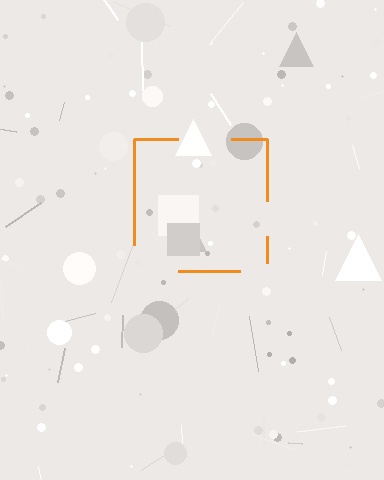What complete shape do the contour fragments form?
The contour fragments form a square.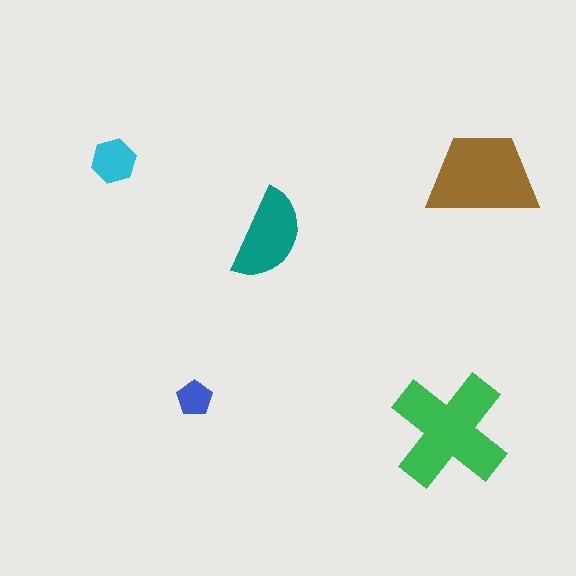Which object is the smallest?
The blue pentagon.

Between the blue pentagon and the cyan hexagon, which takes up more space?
The cyan hexagon.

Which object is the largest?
The green cross.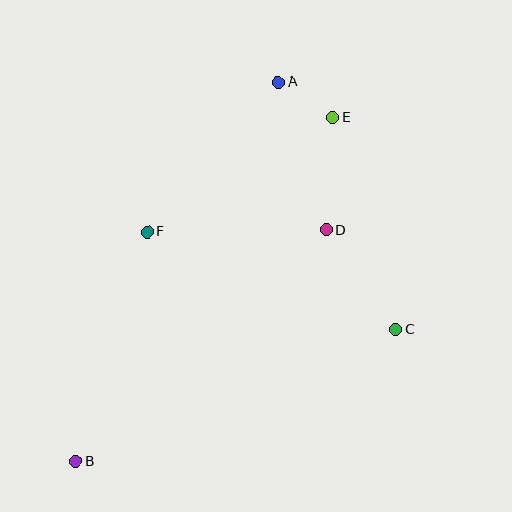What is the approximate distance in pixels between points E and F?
The distance between E and F is approximately 218 pixels.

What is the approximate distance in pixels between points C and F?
The distance between C and F is approximately 267 pixels.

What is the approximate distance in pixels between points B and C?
The distance between B and C is approximately 347 pixels.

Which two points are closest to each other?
Points A and E are closest to each other.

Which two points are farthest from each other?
Points A and B are farthest from each other.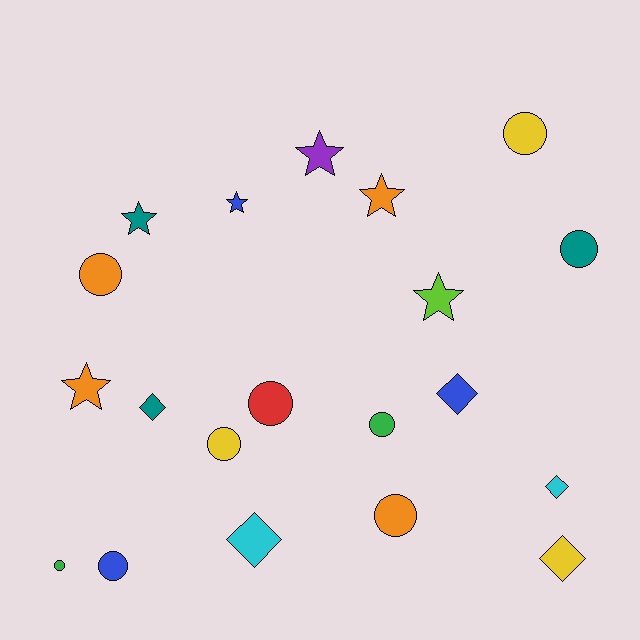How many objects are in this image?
There are 20 objects.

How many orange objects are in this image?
There are 4 orange objects.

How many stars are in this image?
There are 6 stars.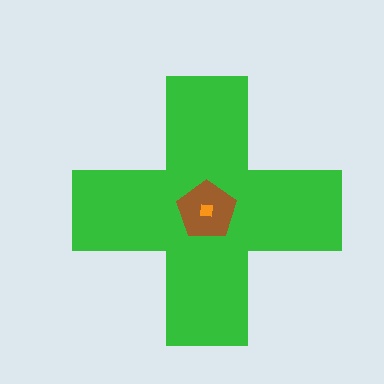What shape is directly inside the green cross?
The brown pentagon.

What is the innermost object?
The orange square.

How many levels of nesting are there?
3.